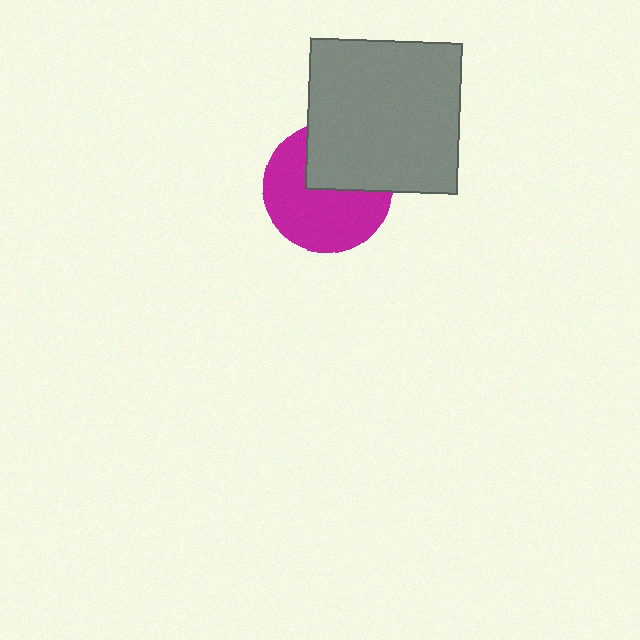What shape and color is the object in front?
The object in front is a gray square.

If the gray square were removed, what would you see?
You would see the complete magenta circle.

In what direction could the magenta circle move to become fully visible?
The magenta circle could move down. That would shift it out from behind the gray square entirely.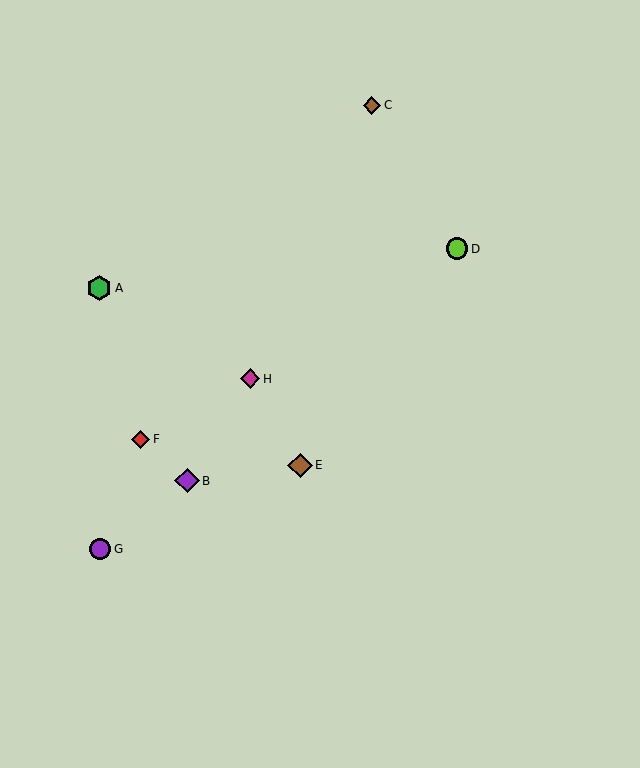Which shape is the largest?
The purple diamond (labeled B) is the largest.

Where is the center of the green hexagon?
The center of the green hexagon is at (99, 288).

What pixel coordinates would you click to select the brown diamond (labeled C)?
Click at (372, 105) to select the brown diamond C.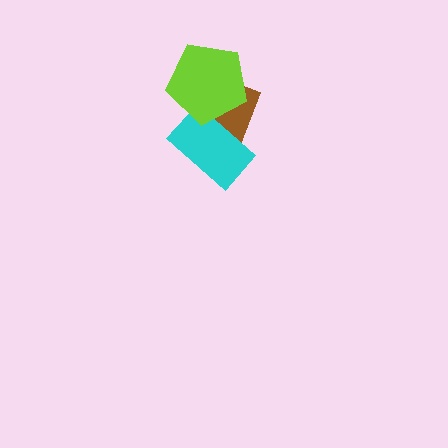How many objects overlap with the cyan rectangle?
2 objects overlap with the cyan rectangle.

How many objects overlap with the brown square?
2 objects overlap with the brown square.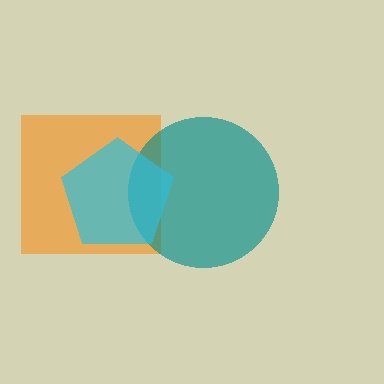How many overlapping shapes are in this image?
There are 3 overlapping shapes in the image.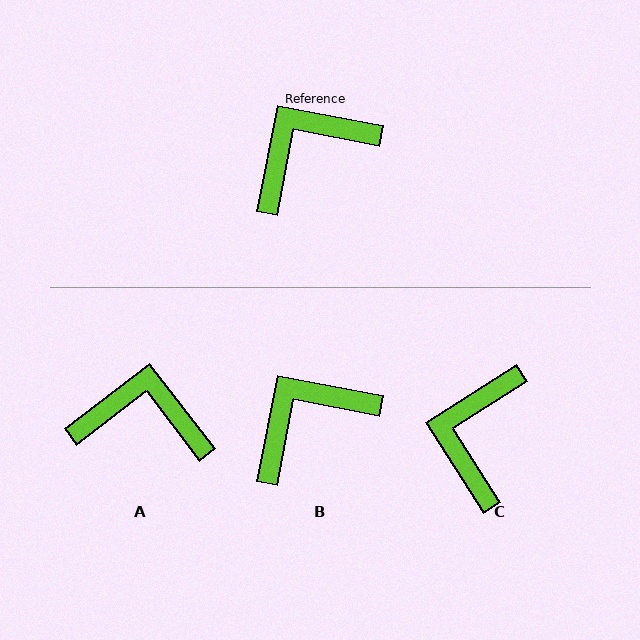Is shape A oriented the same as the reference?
No, it is off by about 42 degrees.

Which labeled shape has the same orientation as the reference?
B.